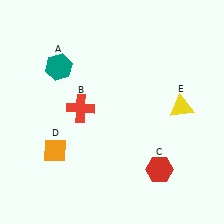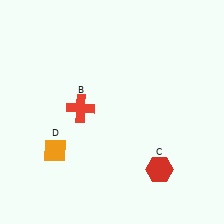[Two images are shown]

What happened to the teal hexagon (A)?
The teal hexagon (A) was removed in Image 2. It was in the top-left area of Image 1.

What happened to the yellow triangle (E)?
The yellow triangle (E) was removed in Image 2. It was in the top-right area of Image 1.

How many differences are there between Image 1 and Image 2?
There are 2 differences between the two images.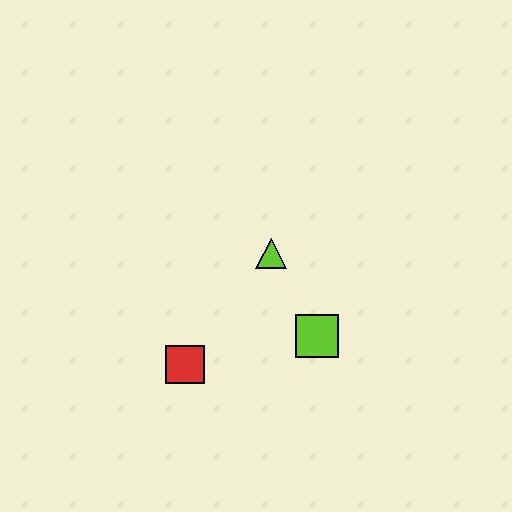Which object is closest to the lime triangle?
The lime square is closest to the lime triangle.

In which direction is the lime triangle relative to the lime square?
The lime triangle is above the lime square.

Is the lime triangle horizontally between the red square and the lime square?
Yes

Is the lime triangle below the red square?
No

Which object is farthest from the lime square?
The red square is farthest from the lime square.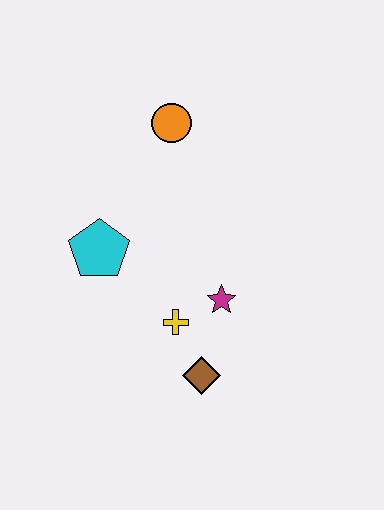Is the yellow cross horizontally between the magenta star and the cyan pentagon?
Yes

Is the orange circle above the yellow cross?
Yes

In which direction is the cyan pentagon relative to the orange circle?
The cyan pentagon is below the orange circle.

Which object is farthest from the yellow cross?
The orange circle is farthest from the yellow cross.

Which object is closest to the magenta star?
The yellow cross is closest to the magenta star.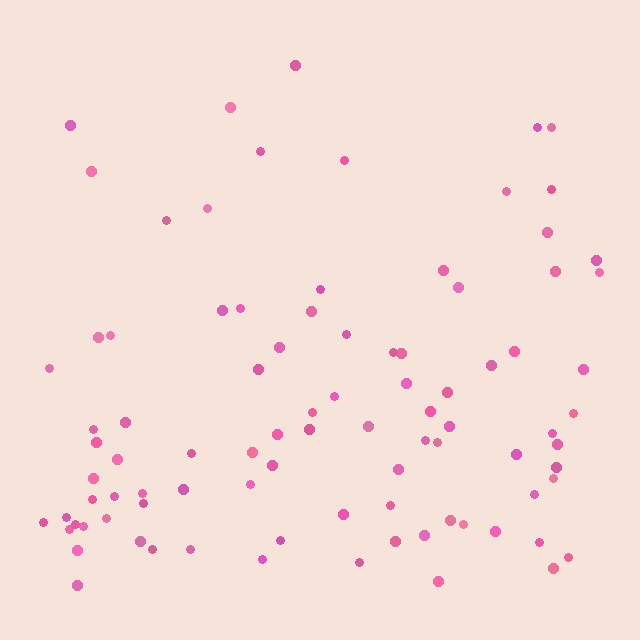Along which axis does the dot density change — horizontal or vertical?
Vertical.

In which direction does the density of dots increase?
From top to bottom, with the bottom side densest.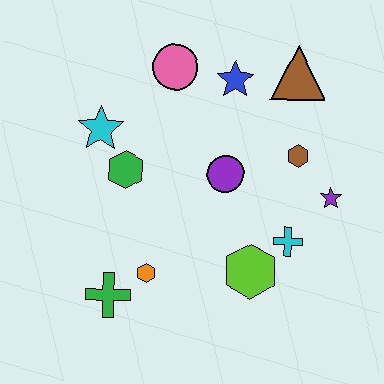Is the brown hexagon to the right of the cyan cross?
Yes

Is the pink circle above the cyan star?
Yes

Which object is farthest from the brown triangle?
The green cross is farthest from the brown triangle.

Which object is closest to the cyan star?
The green hexagon is closest to the cyan star.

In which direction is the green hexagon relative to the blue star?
The green hexagon is to the left of the blue star.